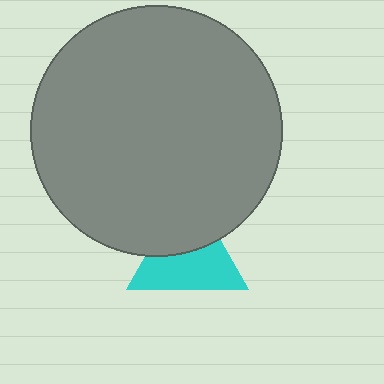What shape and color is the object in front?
The object in front is a gray circle.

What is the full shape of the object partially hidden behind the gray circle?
The partially hidden object is a cyan triangle.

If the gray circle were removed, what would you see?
You would see the complete cyan triangle.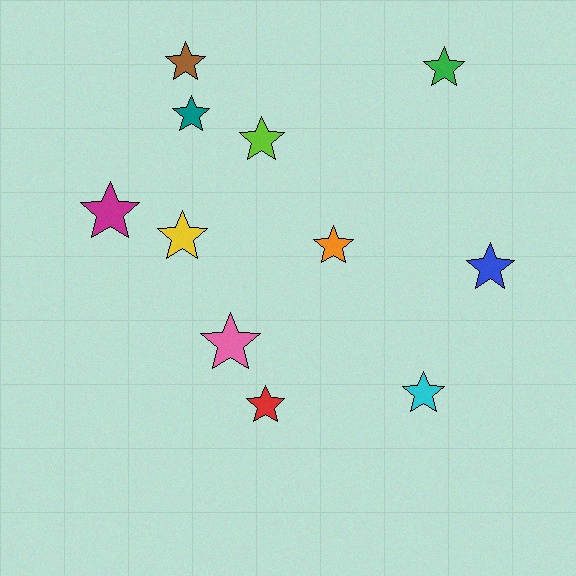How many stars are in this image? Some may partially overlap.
There are 11 stars.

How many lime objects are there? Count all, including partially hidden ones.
There is 1 lime object.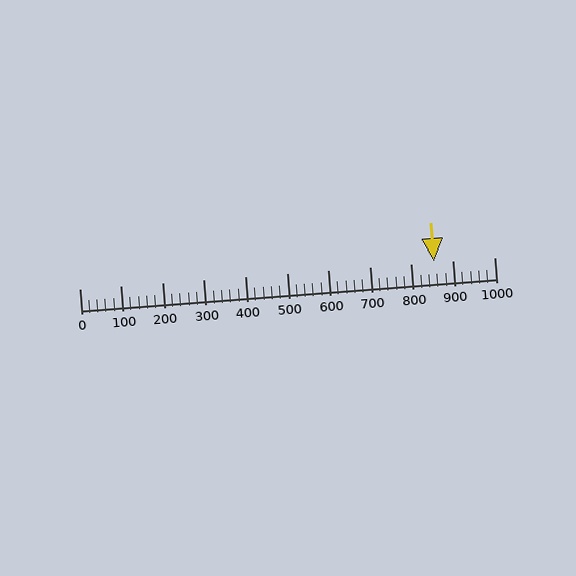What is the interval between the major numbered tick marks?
The major tick marks are spaced 100 units apart.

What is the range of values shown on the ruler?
The ruler shows values from 0 to 1000.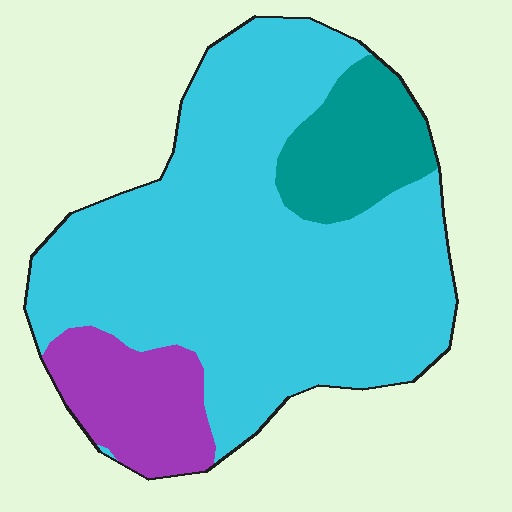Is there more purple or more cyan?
Cyan.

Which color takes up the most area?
Cyan, at roughly 75%.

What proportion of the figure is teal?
Teal covers about 15% of the figure.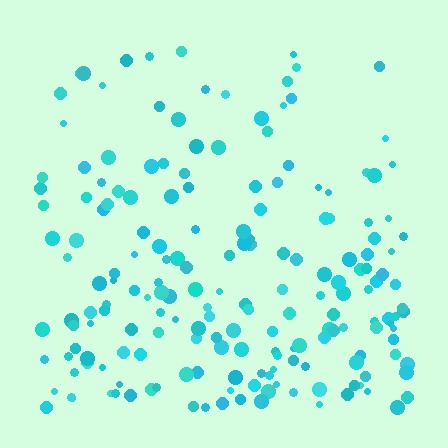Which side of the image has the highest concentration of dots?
The bottom.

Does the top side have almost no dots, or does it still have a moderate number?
Still a moderate number, just noticeably fewer than the bottom.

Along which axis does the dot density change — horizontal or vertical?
Vertical.